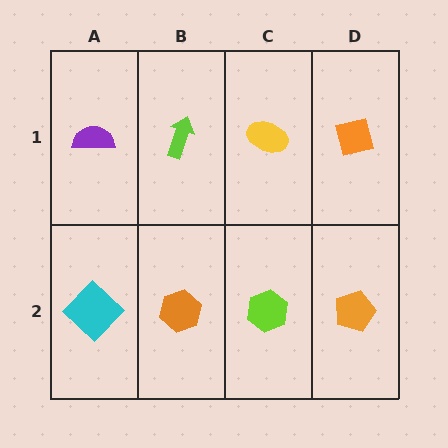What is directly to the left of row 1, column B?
A purple semicircle.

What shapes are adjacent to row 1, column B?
An orange hexagon (row 2, column B), a purple semicircle (row 1, column A), a yellow ellipse (row 1, column C).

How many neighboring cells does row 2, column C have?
3.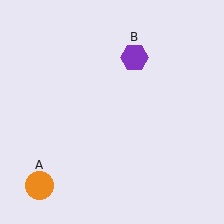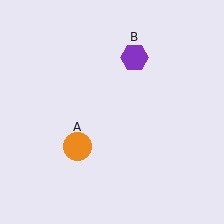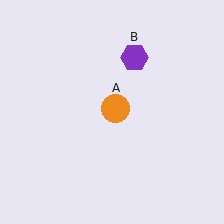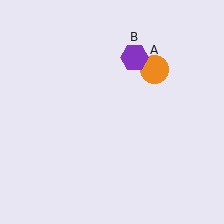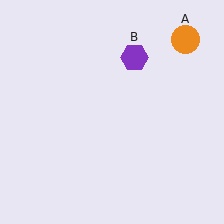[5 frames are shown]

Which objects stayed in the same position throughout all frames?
Purple hexagon (object B) remained stationary.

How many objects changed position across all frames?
1 object changed position: orange circle (object A).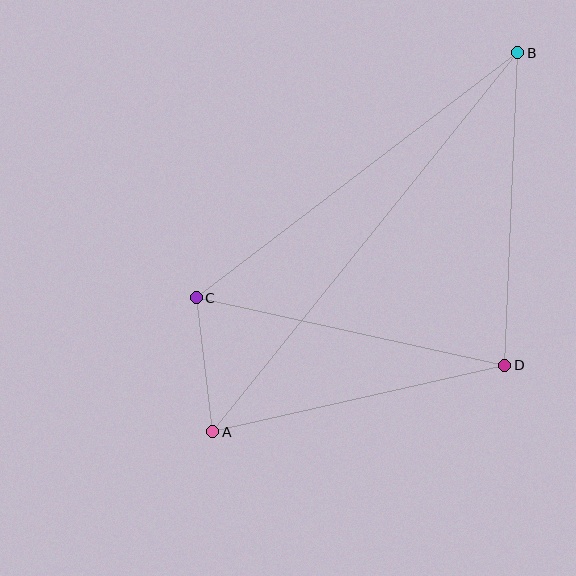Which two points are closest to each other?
Points A and C are closest to each other.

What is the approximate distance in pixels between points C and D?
The distance between C and D is approximately 316 pixels.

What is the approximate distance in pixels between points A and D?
The distance between A and D is approximately 299 pixels.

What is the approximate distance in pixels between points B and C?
The distance between B and C is approximately 404 pixels.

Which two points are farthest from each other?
Points A and B are farthest from each other.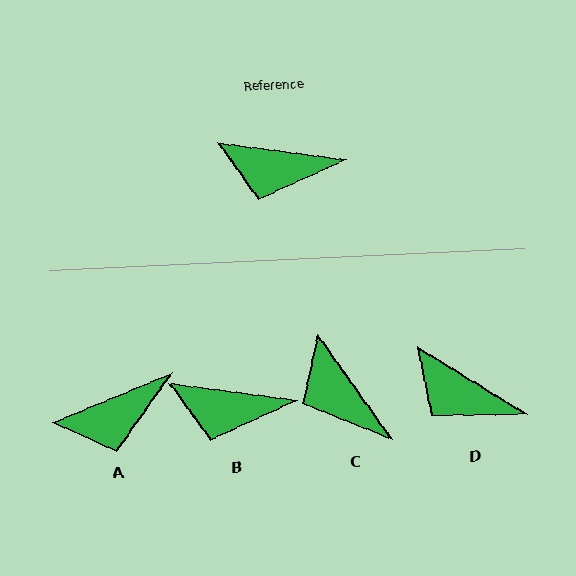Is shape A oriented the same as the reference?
No, it is off by about 30 degrees.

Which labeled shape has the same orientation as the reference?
B.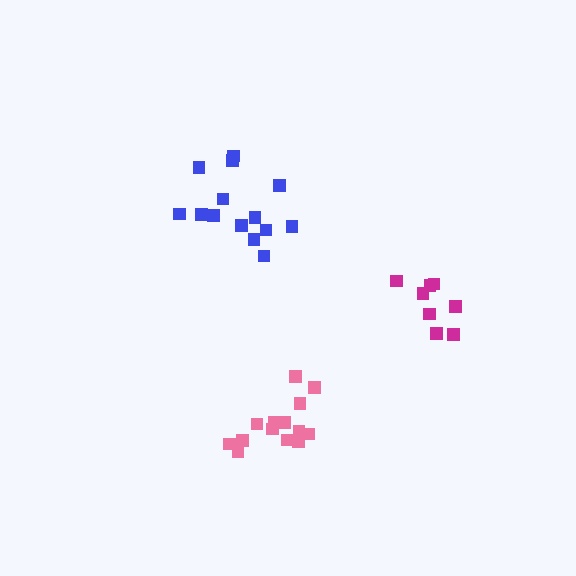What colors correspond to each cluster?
The clusters are colored: pink, blue, magenta.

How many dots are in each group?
Group 1: 14 dots, Group 2: 14 dots, Group 3: 8 dots (36 total).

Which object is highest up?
The blue cluster is topmost.